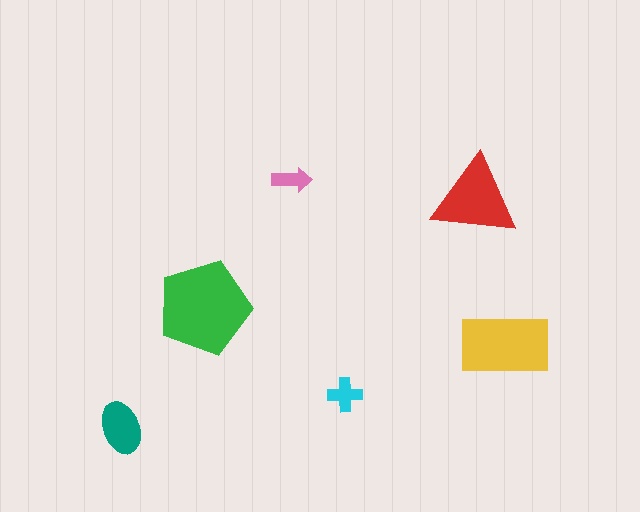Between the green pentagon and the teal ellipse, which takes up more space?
The green pentagon.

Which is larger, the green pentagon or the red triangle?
The green pentagon.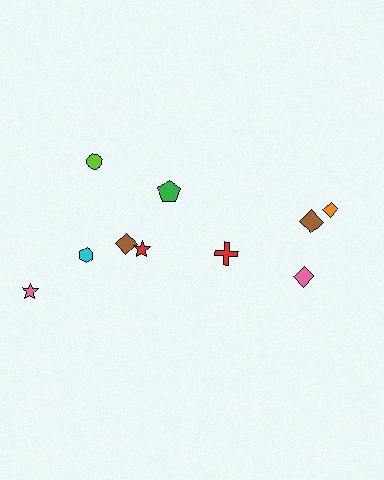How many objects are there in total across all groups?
There are 10 objects.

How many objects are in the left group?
There are 6 objects.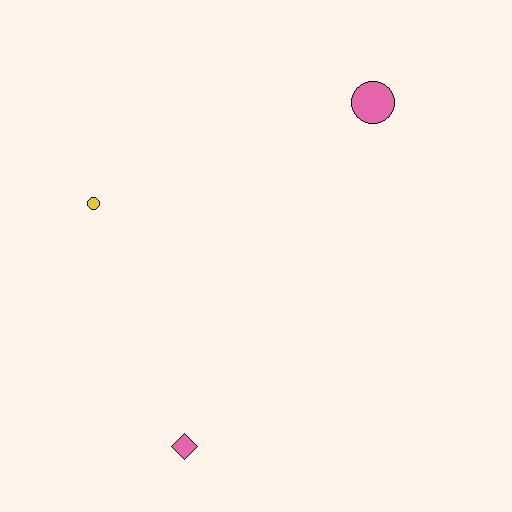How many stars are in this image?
There are no stars.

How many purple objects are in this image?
There are no purple objects.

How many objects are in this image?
There are 3 objects.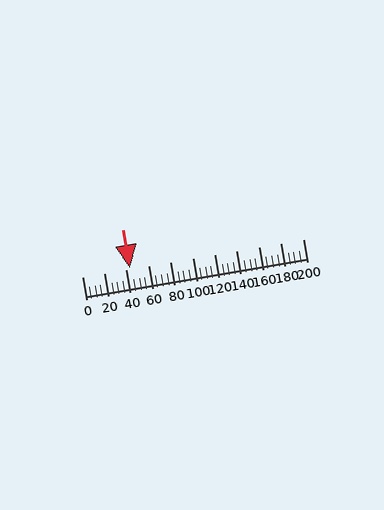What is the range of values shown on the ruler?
The ruler shows values from 0 to 200.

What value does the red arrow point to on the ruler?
The red arrow points to approximately 43.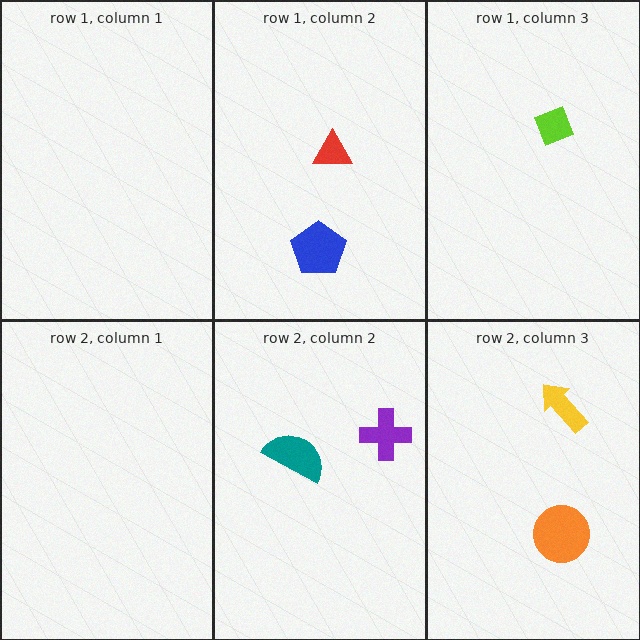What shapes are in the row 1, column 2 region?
The blue pentagon, the red triangle.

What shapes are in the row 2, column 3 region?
The orange circle, the yellow arrow.